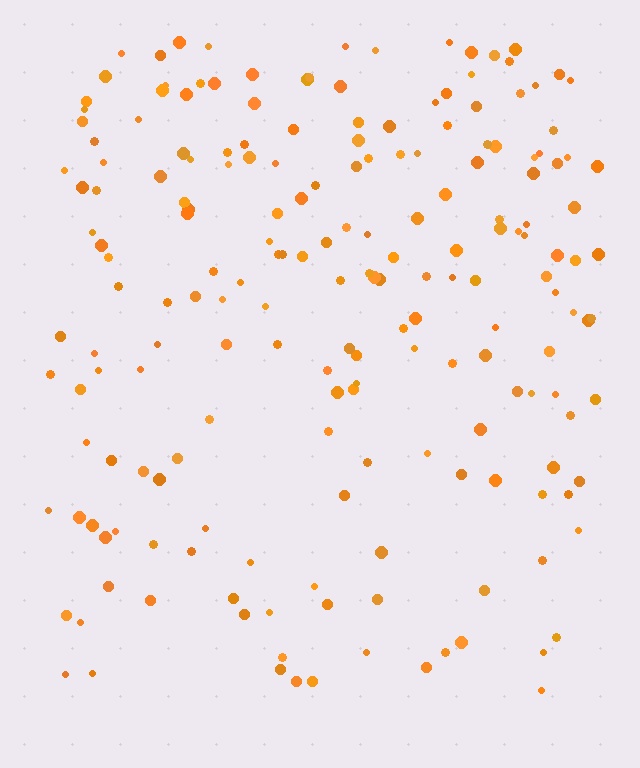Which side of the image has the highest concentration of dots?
The top.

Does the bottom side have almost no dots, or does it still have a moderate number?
Still a moderate number, just noticeably fewer than the top.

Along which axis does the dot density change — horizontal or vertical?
Vertical.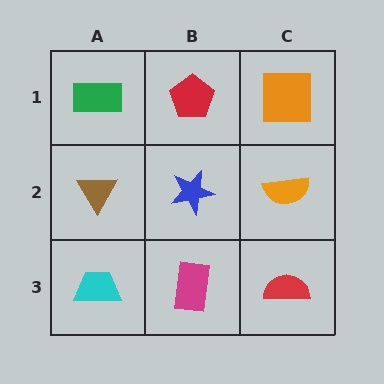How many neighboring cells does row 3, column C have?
2.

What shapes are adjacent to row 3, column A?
A brown triangle (row 2, column A), a magenta rectangle (row 3, column B).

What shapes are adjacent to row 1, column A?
A brown triangle (row 2, column A), a red pentagon (row 1, column B).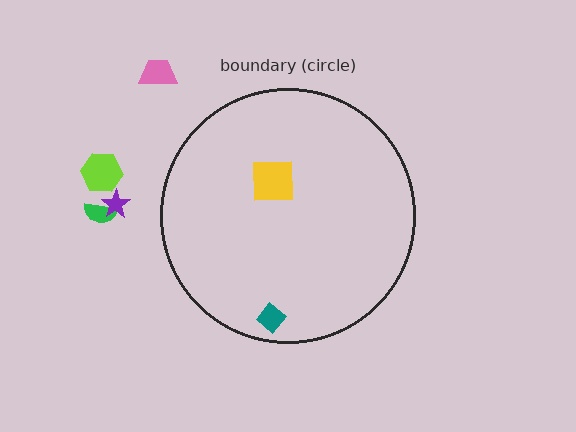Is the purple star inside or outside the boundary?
Outside.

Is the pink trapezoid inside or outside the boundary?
Outside.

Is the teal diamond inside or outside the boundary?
Inside.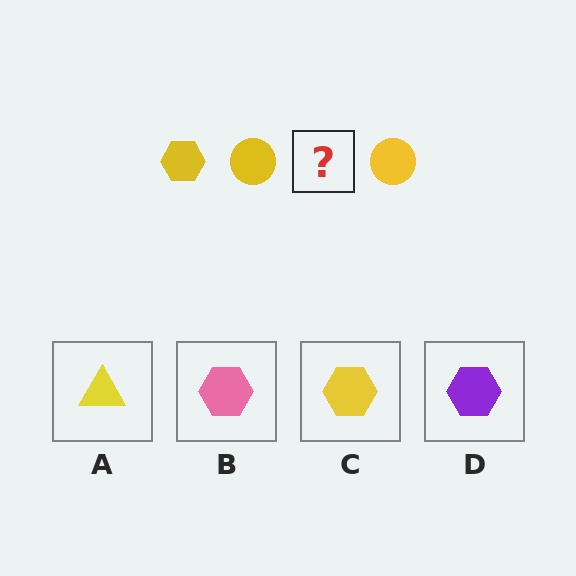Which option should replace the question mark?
Option C.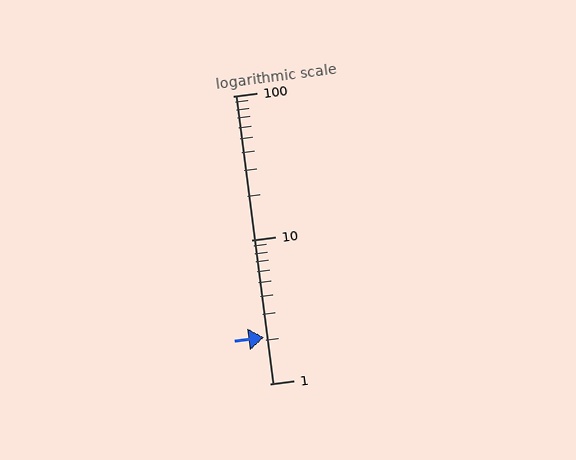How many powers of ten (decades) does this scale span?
The scale spans 2 decades, from 1 to 100.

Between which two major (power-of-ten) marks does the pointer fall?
The pointer is between 1 and 10.